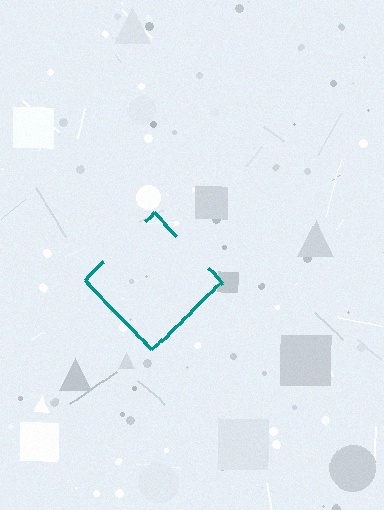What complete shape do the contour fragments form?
The contour fragments form a diamond.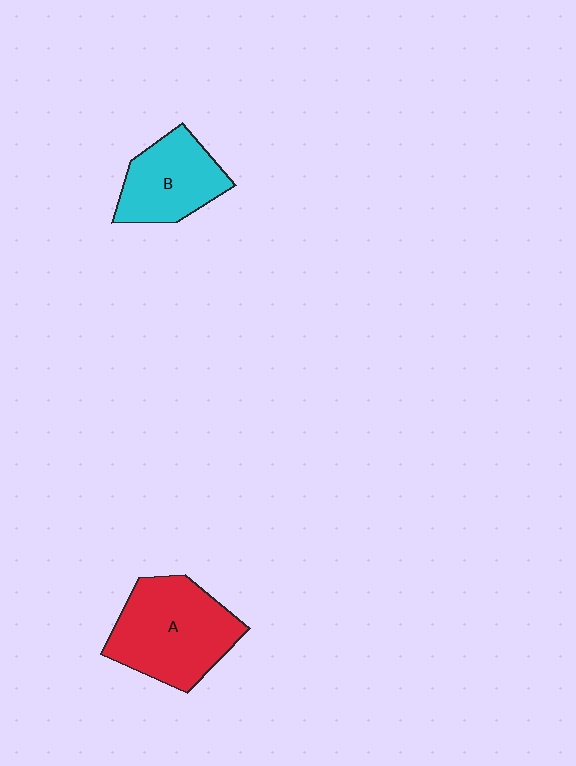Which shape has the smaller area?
Shape B (cyan).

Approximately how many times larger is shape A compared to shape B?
Approximately 1.4 times.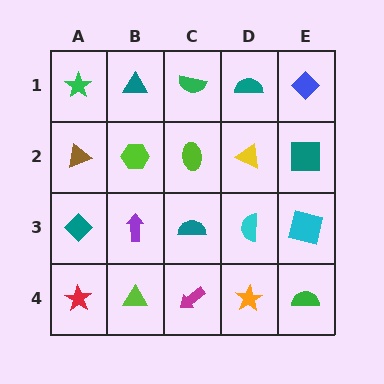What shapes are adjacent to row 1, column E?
A teal square (row 2, column E), a teal semicircle (row 1, column D).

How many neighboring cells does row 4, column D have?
3.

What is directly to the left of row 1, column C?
A teal triangle.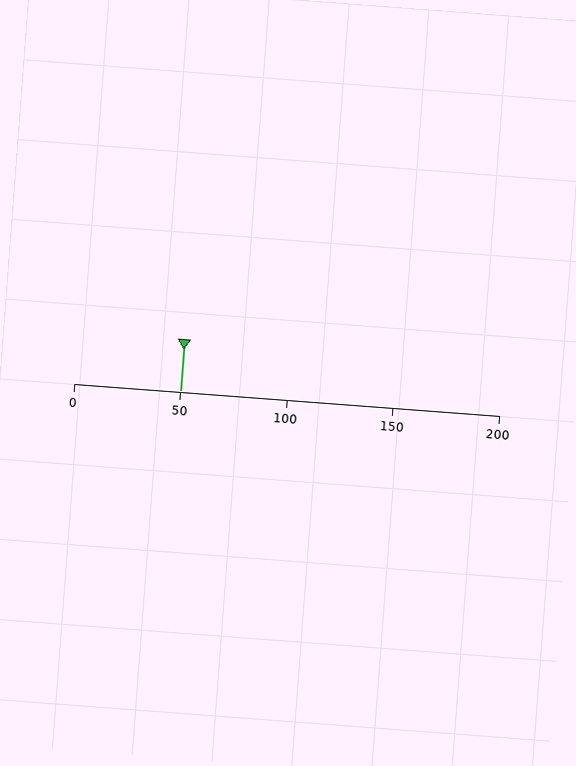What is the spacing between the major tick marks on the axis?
The major ticks are spaced 50 apart.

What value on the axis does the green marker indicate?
The marker indicates approximately 50.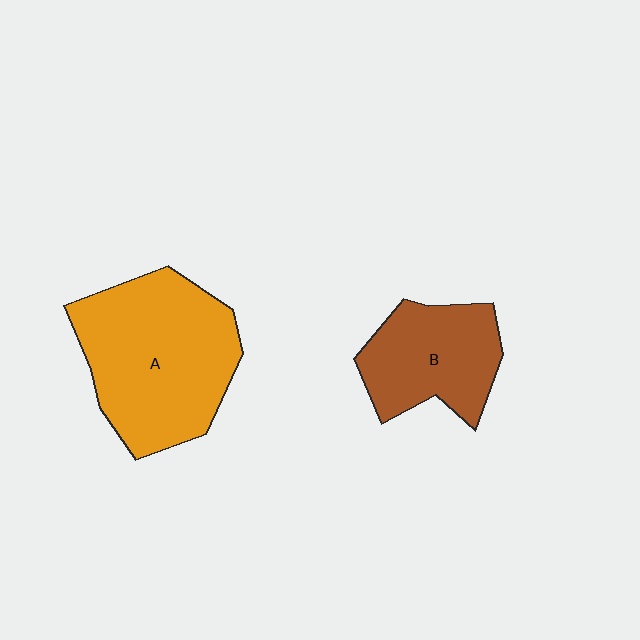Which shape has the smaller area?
Shape B (brown).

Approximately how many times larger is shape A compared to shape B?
Approximately 1.7 times.